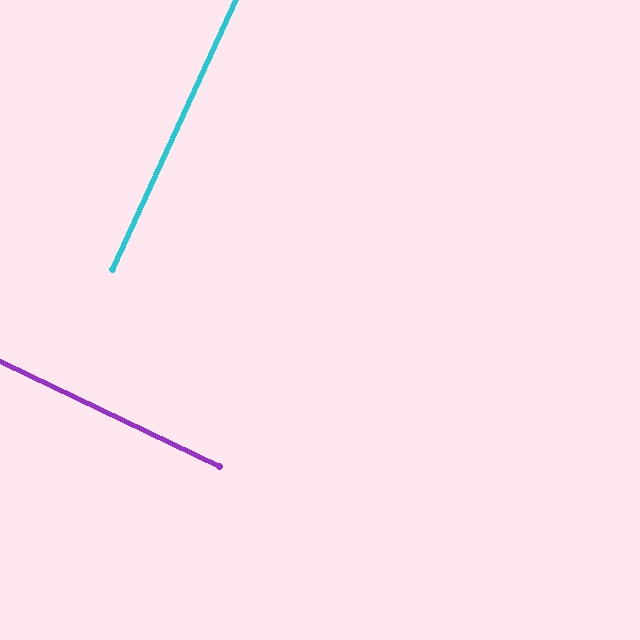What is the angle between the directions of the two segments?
Approximately 89 degrees.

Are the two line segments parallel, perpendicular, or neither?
Perpendicular — they meet at approximately 89°.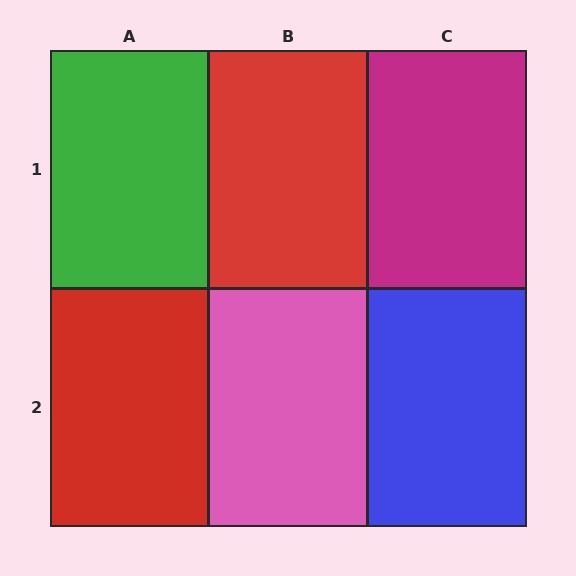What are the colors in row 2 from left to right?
Red, pink, blue.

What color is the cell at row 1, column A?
Green.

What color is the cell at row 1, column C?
Magenta.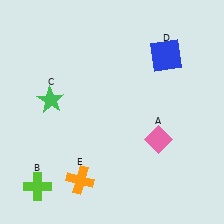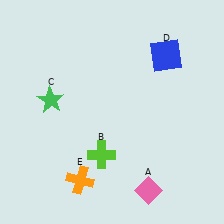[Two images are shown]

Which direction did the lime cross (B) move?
The lime cross (B) moved right.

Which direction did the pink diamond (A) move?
The pink diamond (A) moved down.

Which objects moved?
The objects that moved are: the pink diamond (A), the lime cross (B).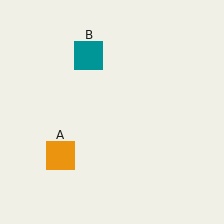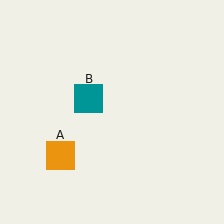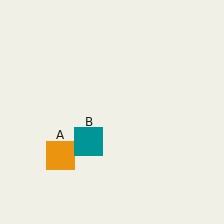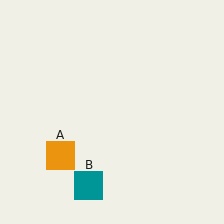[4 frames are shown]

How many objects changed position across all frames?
1 object changed position: teal square (object B).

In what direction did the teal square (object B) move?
The teal square (object B) moved down.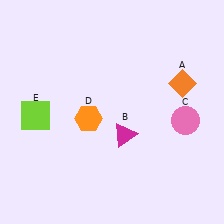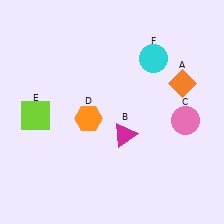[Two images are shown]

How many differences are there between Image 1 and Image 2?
There is 1 difference between the two images.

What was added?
A cyan circle (F) was added in Image 2.